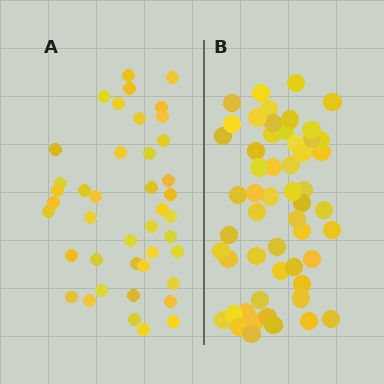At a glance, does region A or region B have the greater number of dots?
Region B (the right region) has more dots.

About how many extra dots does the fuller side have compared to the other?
Region B has roughly 12 or so more dots than region A.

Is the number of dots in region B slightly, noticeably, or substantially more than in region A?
Region B has noticeably more, but not dramatically so. The ratio is roughly 1.3 to 1.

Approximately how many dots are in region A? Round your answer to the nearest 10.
About 40 dots. (The exact count is 42, which rounds to 40.)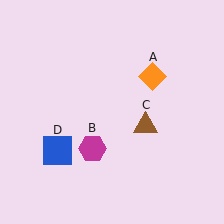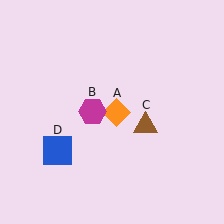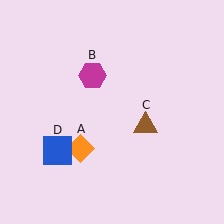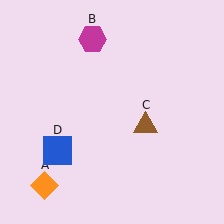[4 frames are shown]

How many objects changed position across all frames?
2 objects changed position: orange diamond (object A), magenta hexagon (object B).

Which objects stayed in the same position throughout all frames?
Brown triangle (object C) and blue square (object D) remained stationary.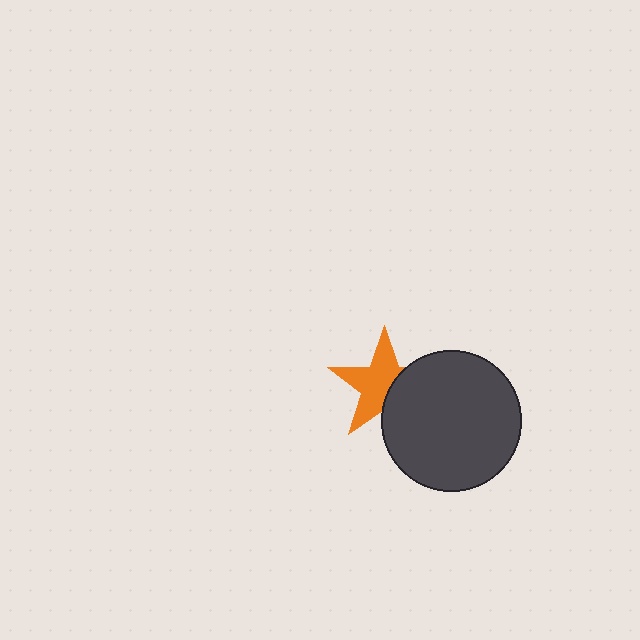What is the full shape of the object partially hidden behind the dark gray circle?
The partially hidden object is an orange star.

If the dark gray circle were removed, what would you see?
You would see the complete orange star.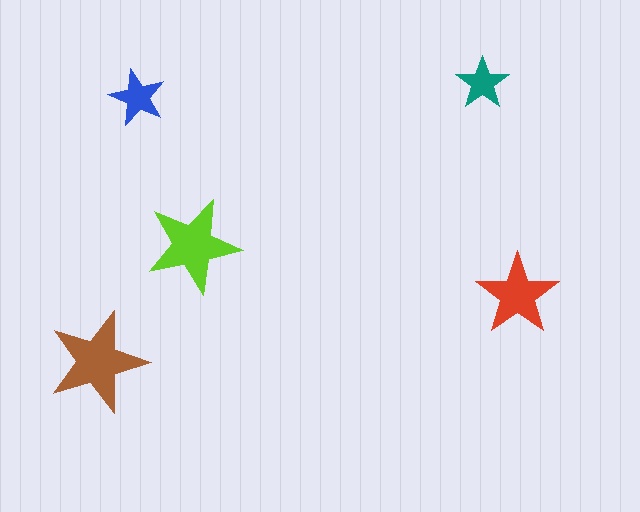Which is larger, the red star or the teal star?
The red one.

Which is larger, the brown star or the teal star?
The brown one.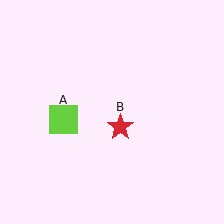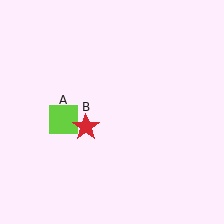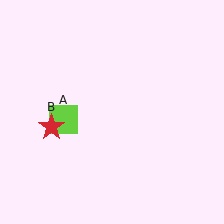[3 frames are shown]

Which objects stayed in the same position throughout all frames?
Lime square (object A) remained stationary.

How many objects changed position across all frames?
1 object changed position: red star (object B).